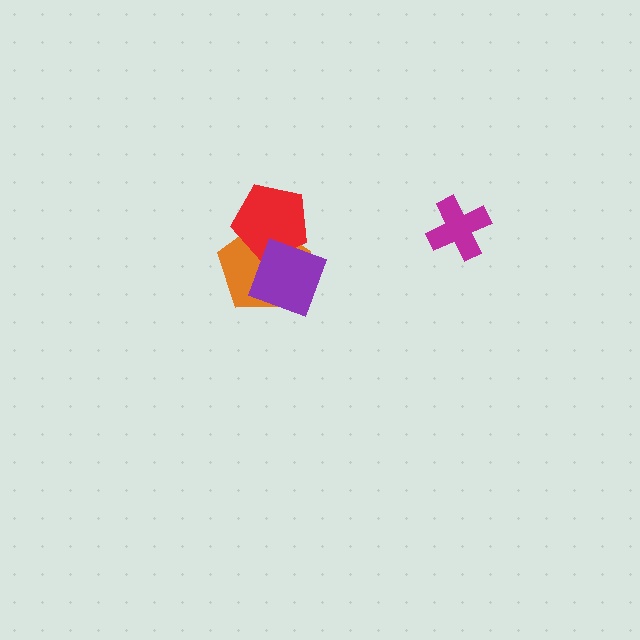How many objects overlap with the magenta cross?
0 objects overlap with the magenta cross.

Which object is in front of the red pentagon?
The purple square is in front of the red pentagon.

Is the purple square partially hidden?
No, no other shape covers it.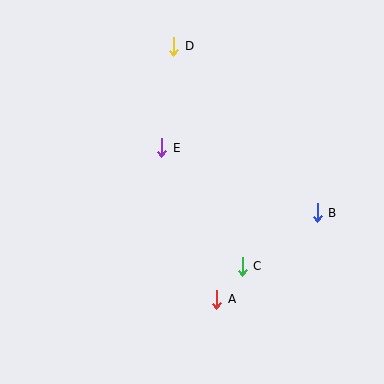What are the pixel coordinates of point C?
Point C is at (242, 266).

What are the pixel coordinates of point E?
Point E is at (162, 148).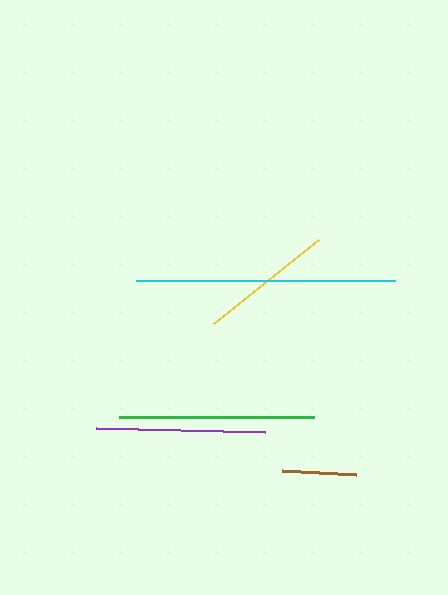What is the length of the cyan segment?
The cyan segment is approximately 259 pixels long.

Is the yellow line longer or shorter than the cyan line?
The cyan line is longer than the yellow line.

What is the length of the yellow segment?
The yellow segment is approximately 135 pixels long.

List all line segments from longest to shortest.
From longest to shortest: cyan, green, purple, yellow, brown.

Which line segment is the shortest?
The brown line is the shortest at approximately 74 pixels.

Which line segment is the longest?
The cyan line is the longest at approximately 259 pixels.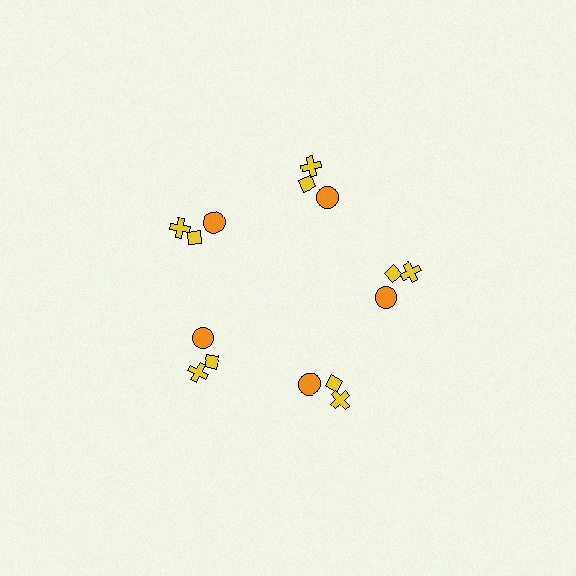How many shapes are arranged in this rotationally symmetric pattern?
There are 15 shapes, arranged in 5 groups of 3.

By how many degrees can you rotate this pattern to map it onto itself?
The pattern maps onto itself every 72 degrees of rotation.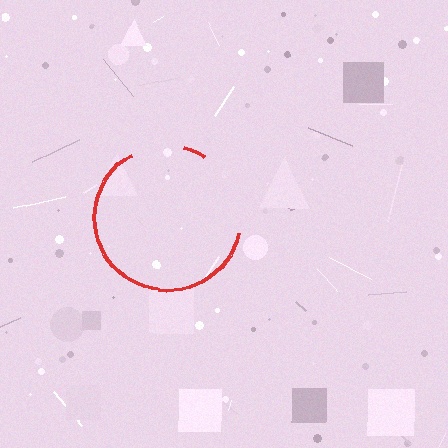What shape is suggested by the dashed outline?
The dashed outline suggests a circle.